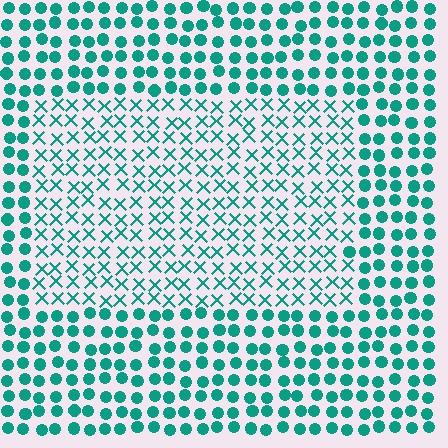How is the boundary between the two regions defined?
The boundary is defined by a change in element shape: X marks inside vs. circles outside. All elements share the same color and spacing.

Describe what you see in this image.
The image is filled with small teal elements arranged in a uniform grid. A rectangle-shaped region contains X marks, while the surrounding area contains circles. The boundary is defined purely by the change in element shape.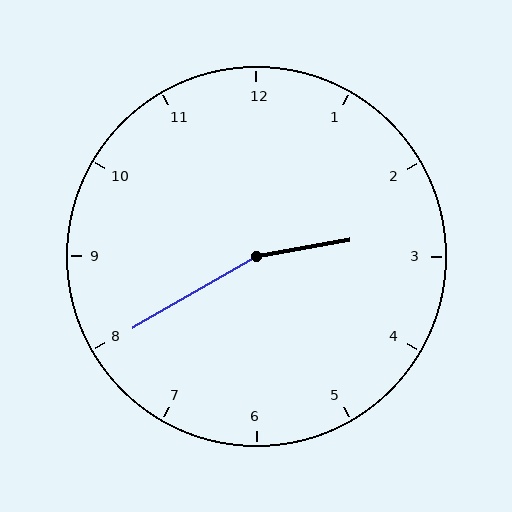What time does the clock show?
2:40.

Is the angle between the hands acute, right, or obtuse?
It is obtuse.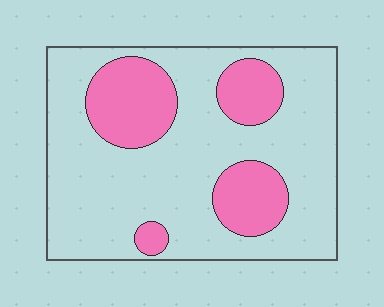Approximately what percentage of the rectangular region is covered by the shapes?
Approximately 25%.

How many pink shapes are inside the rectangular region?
4.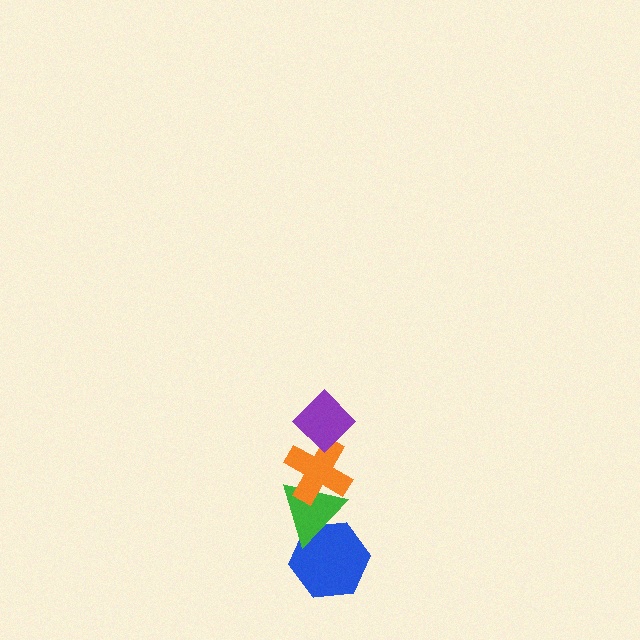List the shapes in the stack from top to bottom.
From top to bottom: the purple diamond, the orange cross, the green triangle, the blue hexagon.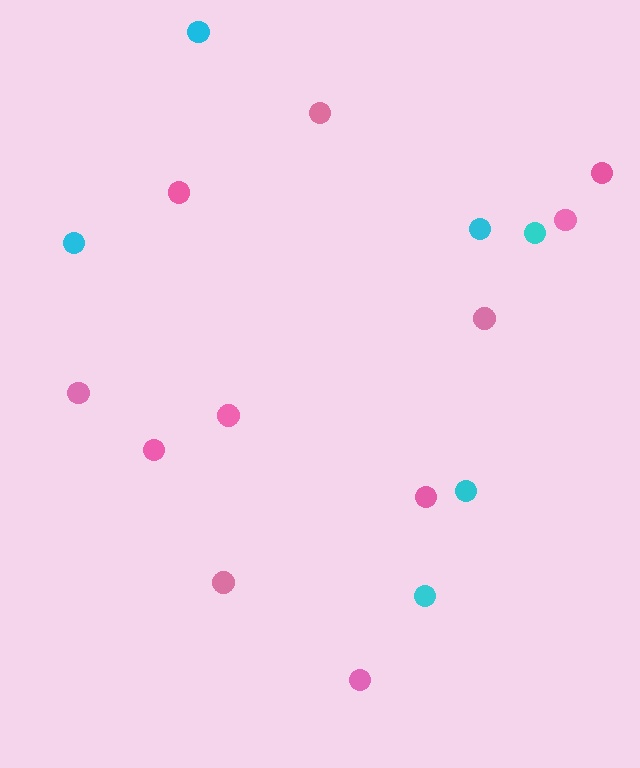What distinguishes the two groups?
There are 2 groups: one group of cyan circles (6) and one group of pink circles (11).